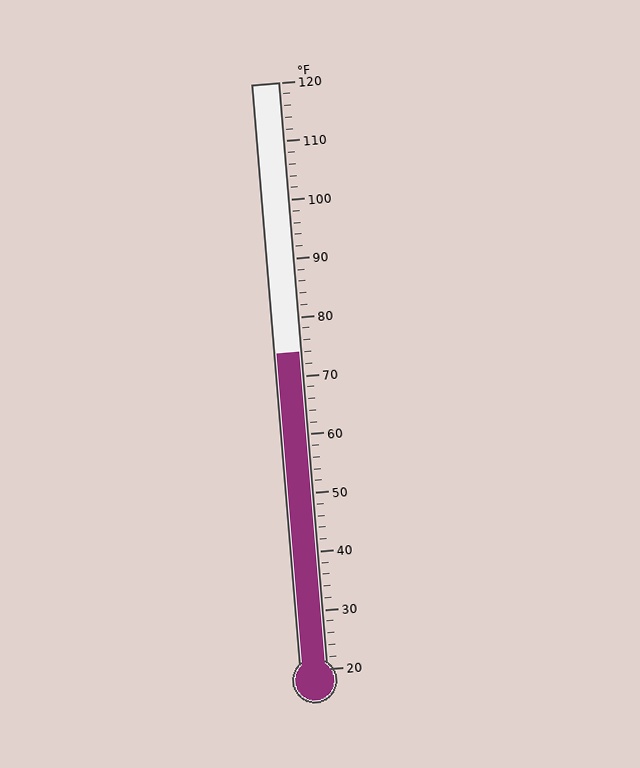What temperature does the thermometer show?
The thermometer shows approximately 74°F.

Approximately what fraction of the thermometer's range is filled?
The thermometer is filled to approximately 55% of its range.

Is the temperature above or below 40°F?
The temperature is above 40°F.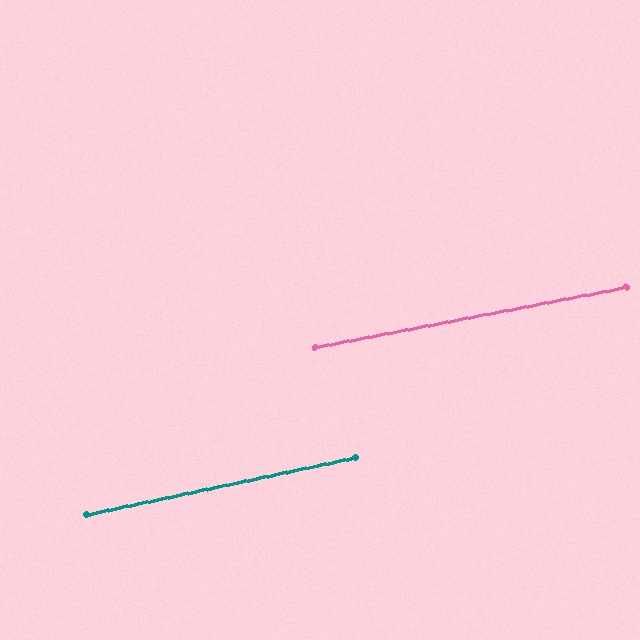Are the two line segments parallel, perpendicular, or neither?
Parallel — their directions differ by only 0.9°.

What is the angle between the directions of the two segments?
Approximately 1 degree.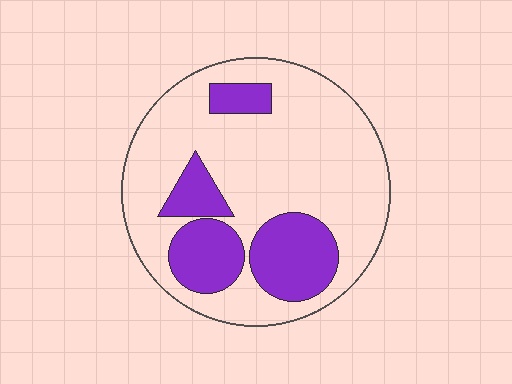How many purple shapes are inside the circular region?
4.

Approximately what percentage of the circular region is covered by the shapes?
Approximately 25%.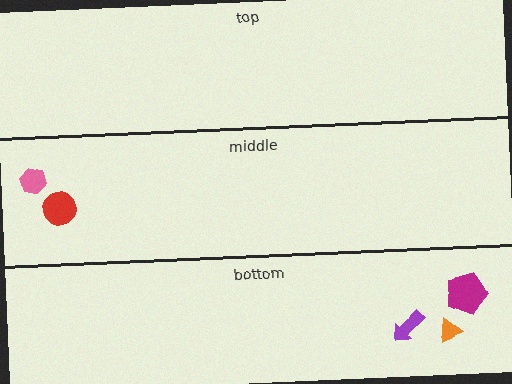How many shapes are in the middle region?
2.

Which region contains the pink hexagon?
The middle region.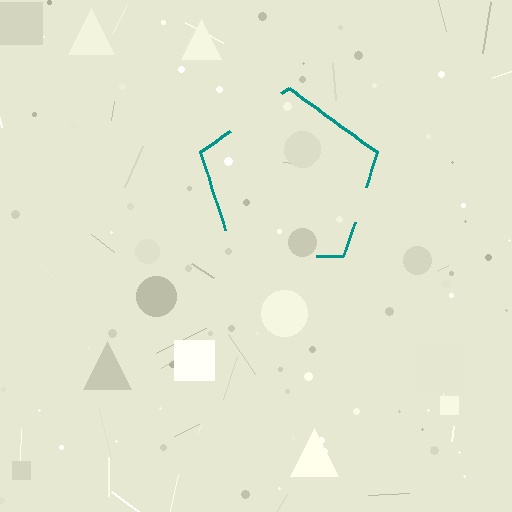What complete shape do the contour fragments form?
The contour fragments form a pentagon.